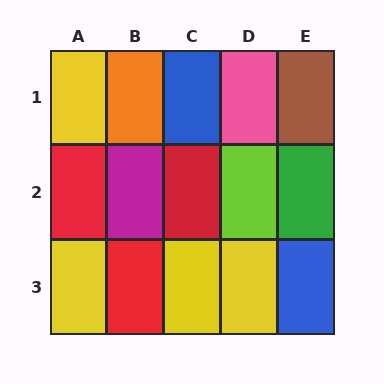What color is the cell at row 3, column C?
Yellow.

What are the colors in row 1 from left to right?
Yellow, orange, blue, pink, brown.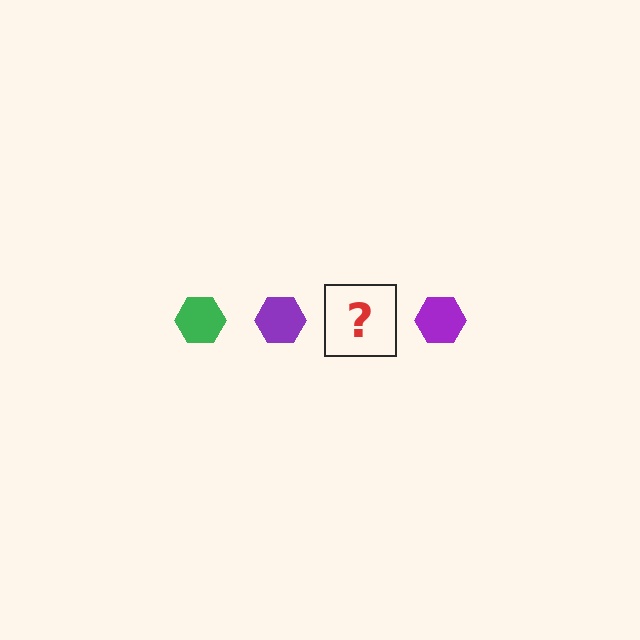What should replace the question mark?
The question mark should be replaced with a green hexagon.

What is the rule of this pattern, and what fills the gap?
The rule is that the pattern cycles through green, purple hexagons. The gap should be filled with a green hexagon.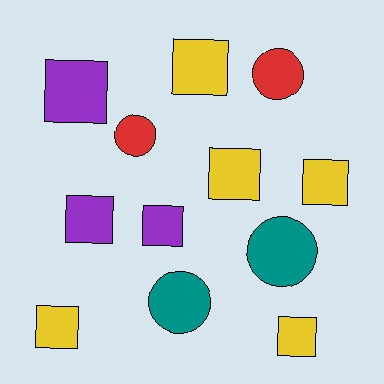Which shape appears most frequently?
Square, with 8 objects.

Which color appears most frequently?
Yellow, with 5 objects.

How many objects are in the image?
There are 12 objects.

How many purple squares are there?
There are 3 purple squares.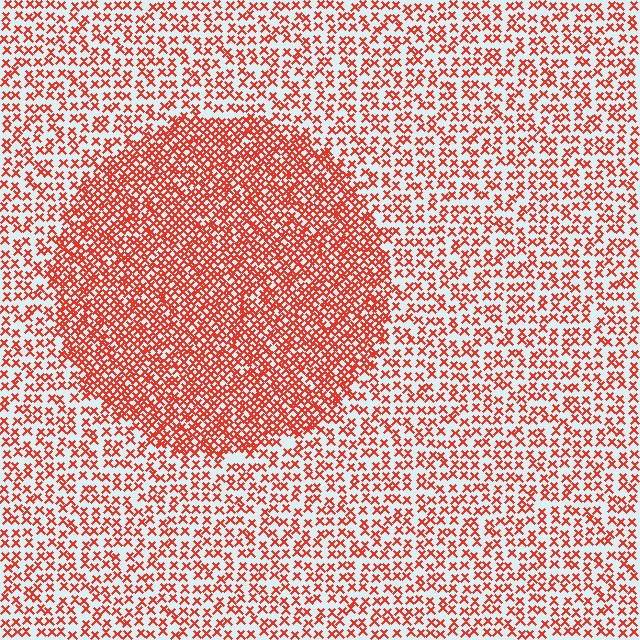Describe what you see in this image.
The image contains small red elements arranged at two different densities. A circle-shaped region is visible where the elements are more densely packed than the surrounding area.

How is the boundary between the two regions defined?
The boundary is defined by a change in element density (approximately 2.1x ratio). All elements are the same color, size, and shape.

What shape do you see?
I see a circle.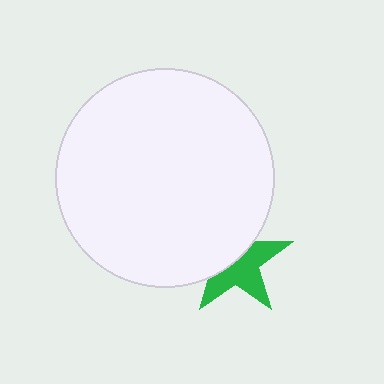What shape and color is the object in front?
The object in front is a white circle.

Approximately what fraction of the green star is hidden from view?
Roughly 46% of the green star is hidden behind the white circle.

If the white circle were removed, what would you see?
You would see the complete green star.